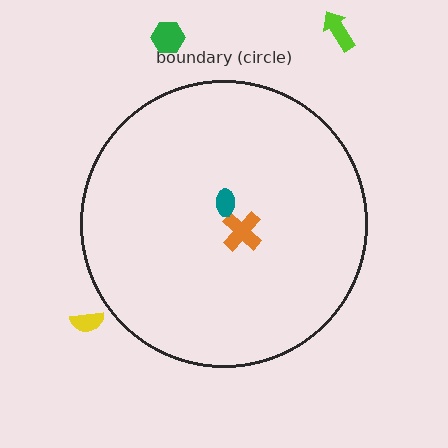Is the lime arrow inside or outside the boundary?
Outside.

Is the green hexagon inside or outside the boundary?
Outside.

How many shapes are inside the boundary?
2 inside, 3 outside.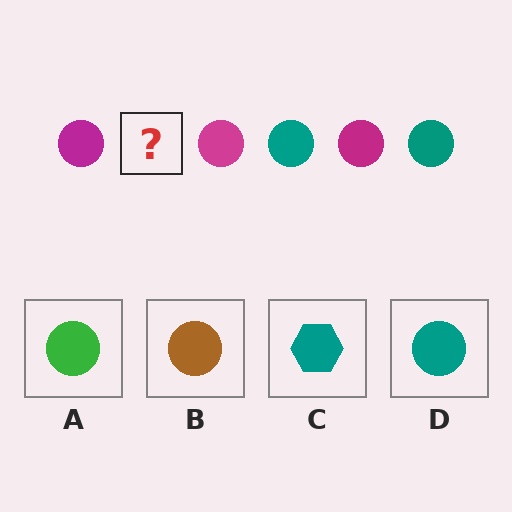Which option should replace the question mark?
Option D.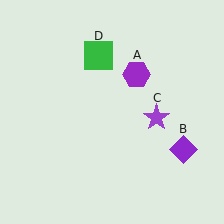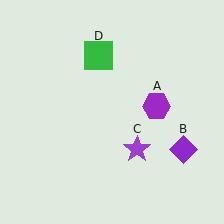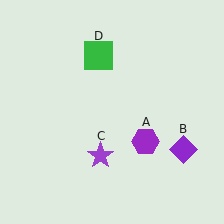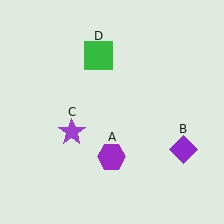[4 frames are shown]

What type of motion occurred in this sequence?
The purple hexagon (object A), purple star (object C) rotated clockwise around the center of the scene.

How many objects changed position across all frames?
2 objects changed position: purple hexagon (object A), purple star (object C).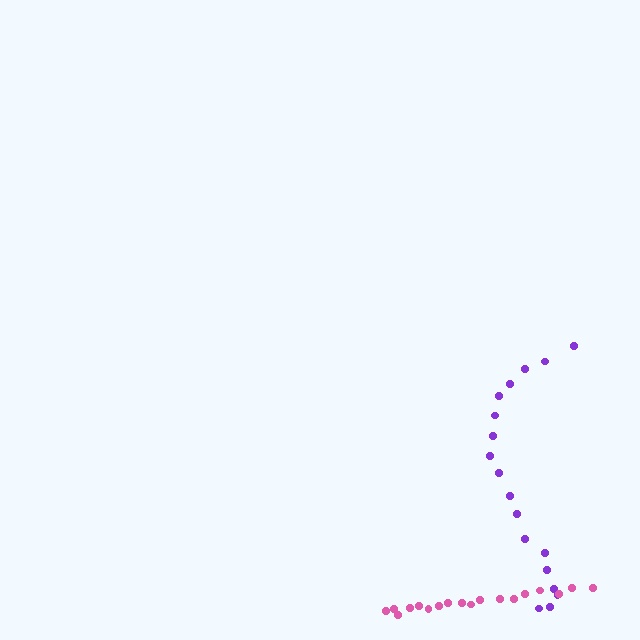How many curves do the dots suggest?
There are 2 distinct paths.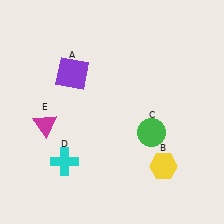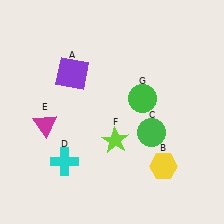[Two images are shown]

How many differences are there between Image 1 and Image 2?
There are 2 differences between the two images.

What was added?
A lime star (F), a green circle (G) were added in Image 2.